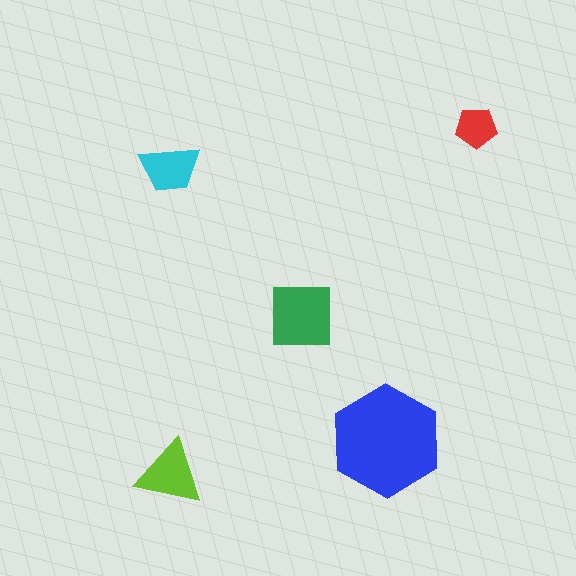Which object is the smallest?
The red pentagon.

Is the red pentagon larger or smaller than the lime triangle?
Smaller.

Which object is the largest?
The blue hexagon.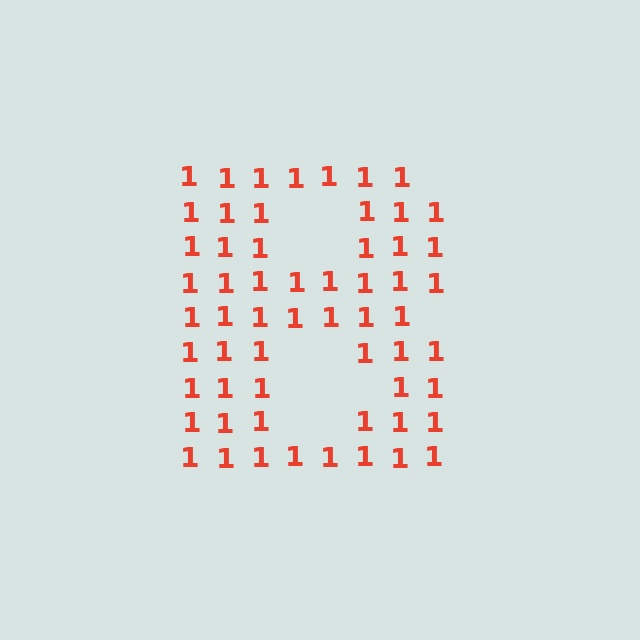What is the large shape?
The large shape is the letter B.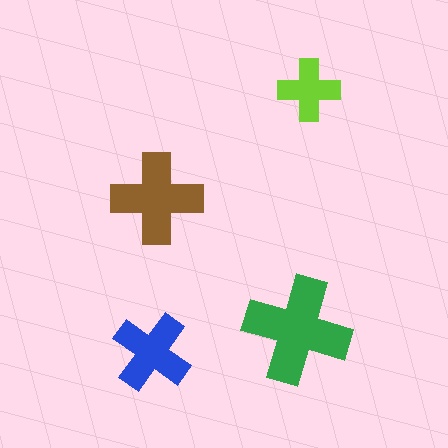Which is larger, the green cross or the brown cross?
The green one.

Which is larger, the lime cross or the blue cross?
The blue one.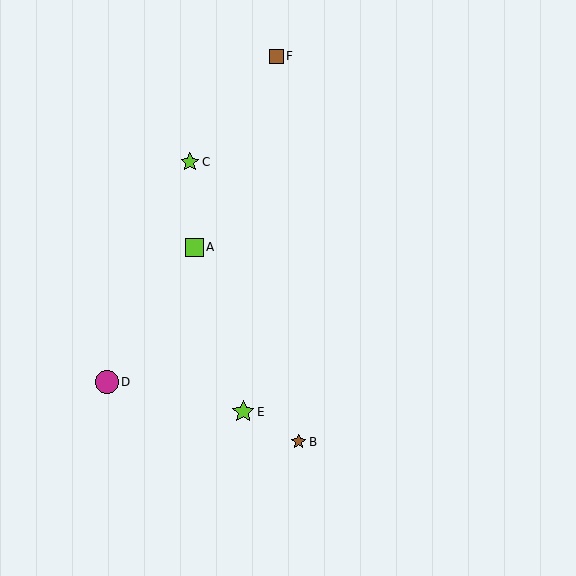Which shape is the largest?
The magenta circle (labeled D) is the largest.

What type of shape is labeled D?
Shape D is a magenta circle.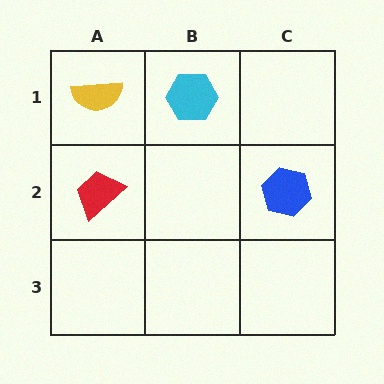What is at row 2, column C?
A blue hexagon.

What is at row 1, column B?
A cyan hexagon.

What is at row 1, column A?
A yellow semicircle.